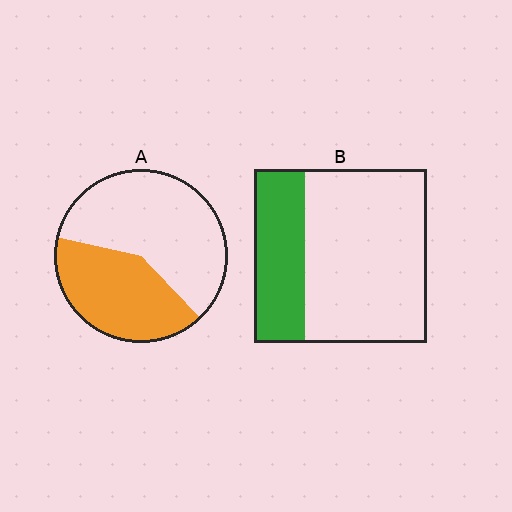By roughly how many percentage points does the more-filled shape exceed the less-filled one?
By roughly 10 percentage points (A over B).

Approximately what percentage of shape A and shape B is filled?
A is approximately 40% and B is approximately 30%.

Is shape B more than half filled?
No.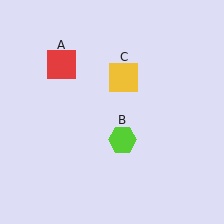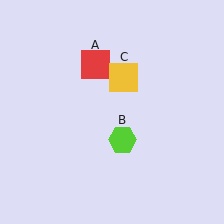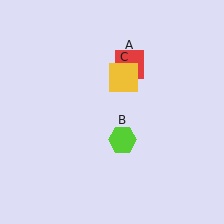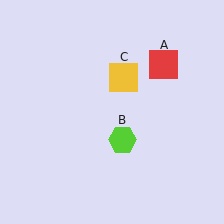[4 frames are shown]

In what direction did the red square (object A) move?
The red square (object A) moved right.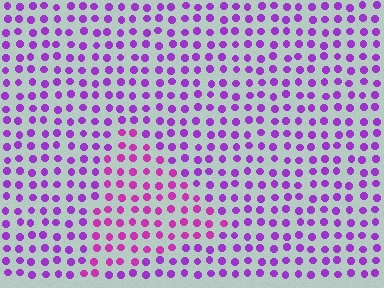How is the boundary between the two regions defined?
The boundary is defined purely by a slight shift in hue (about 27 degrees). Spacing, size, and orientation are identical on both sides.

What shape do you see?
I see a triangle.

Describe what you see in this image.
The image is filled with small purple elements in a uniform arrangement. A triangle-shaped region is visible where the elements are tinted to a slightly different hue, forming a subtle color boundary.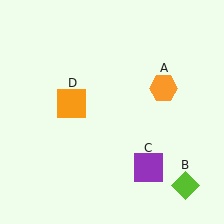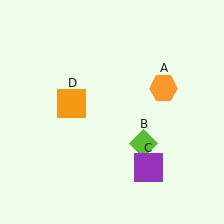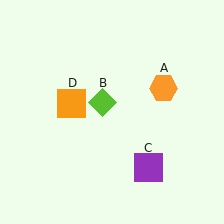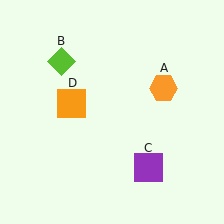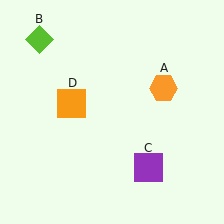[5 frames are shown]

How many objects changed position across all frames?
1 object changed position: lime diamond (object B).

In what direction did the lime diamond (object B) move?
The lime diamond (object B) moved up and to the left.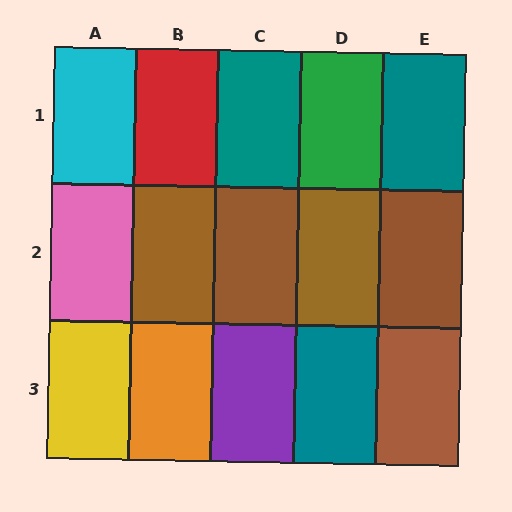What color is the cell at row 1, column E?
Teal.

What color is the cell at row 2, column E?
Brown.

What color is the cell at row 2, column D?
Brown.